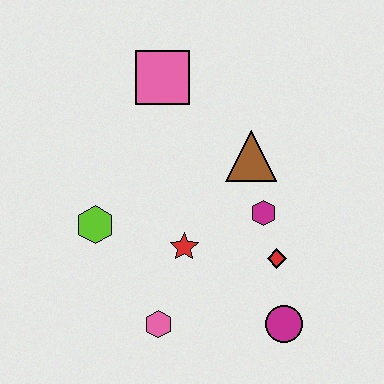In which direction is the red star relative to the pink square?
The red star is below the pink square.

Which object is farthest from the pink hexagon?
The pink square is farthest from the pink hexagon.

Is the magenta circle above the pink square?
No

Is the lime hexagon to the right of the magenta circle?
No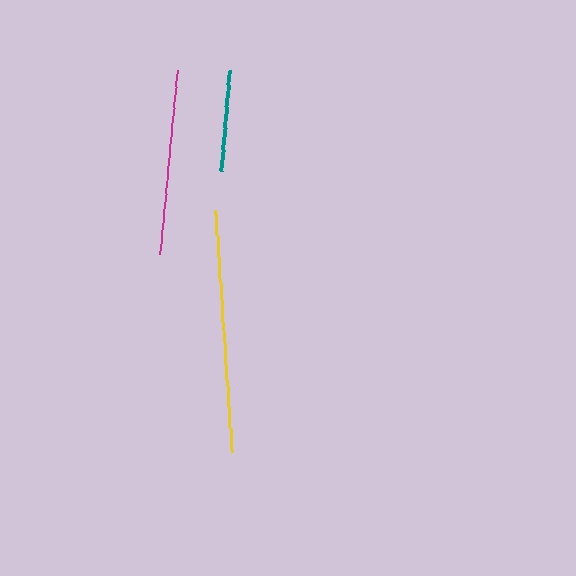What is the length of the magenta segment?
The magenta segment is approximately 185 pixels long.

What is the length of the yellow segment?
The yellow segment is approximately 242 pixels long.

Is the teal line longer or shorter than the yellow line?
The yellow line is longer than the teal line.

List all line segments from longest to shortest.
From longest to shortest: yellow, magenta, teal.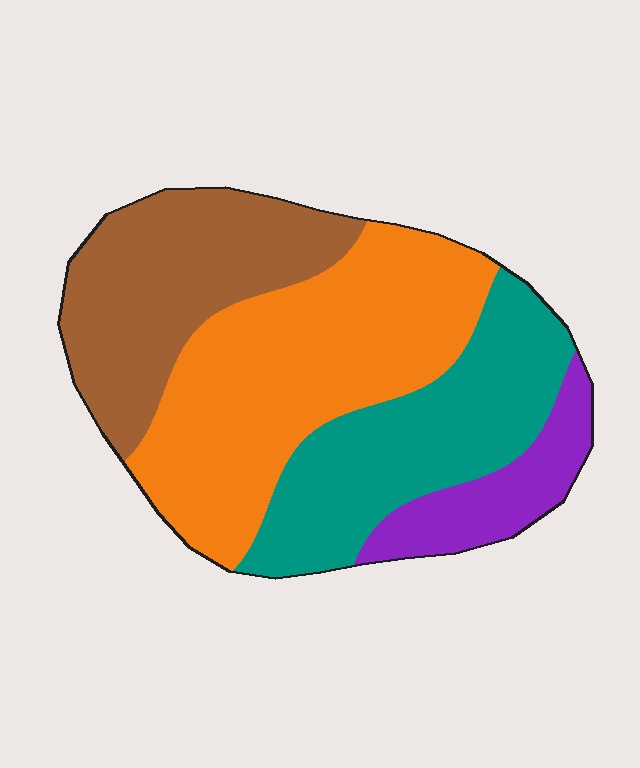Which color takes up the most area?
Orange, at roughly 40%.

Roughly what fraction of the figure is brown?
Brown covers 26% of the figure.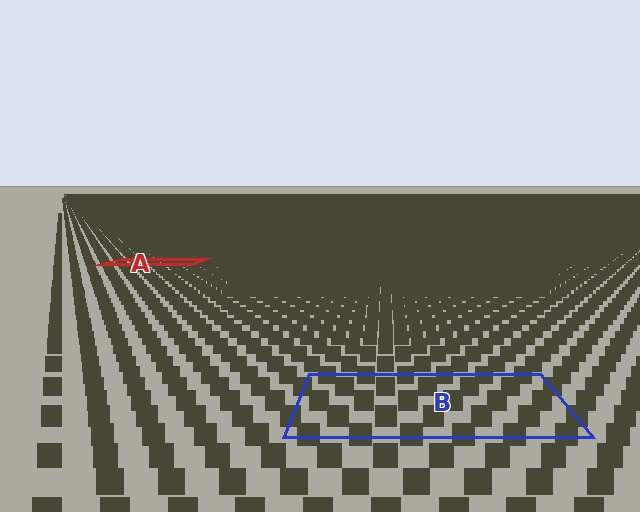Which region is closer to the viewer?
Region B is closer. The texture elements there are larger and more spread out.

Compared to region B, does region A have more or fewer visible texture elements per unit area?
Region A has more texture elements per unit area — they are packed more densely because it is farther away.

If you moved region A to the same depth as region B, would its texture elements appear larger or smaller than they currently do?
They would appear larger. At a closer depth, the same texture elements are projected at a bigger on-screen size.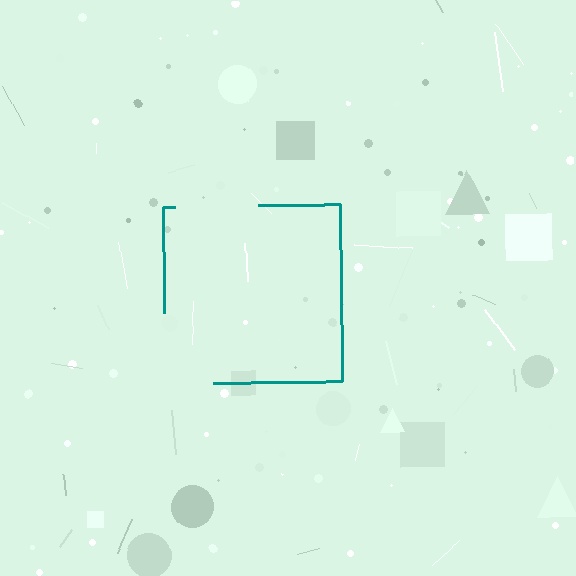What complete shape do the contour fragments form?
The contour fragments form a square.